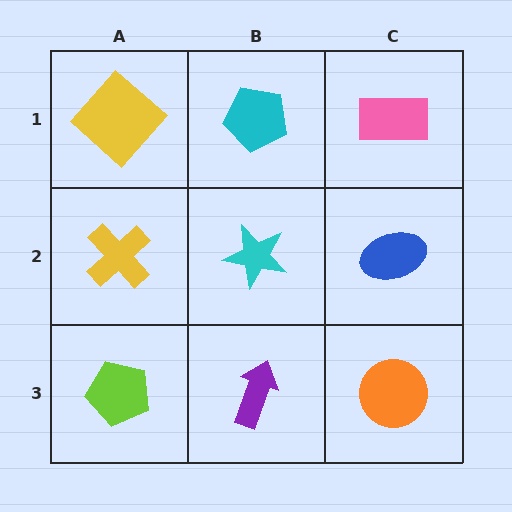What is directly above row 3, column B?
A cyan star.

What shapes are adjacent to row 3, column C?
A blue ellipse (row 2, column C), a purple arrow (row 3, column B).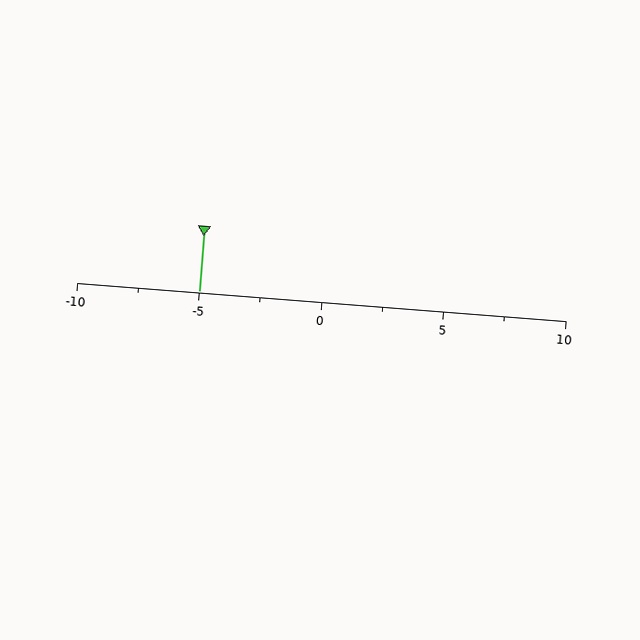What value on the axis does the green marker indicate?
The marker indicates approximately -5.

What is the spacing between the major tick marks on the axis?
The major ticks are spaced 5 apart.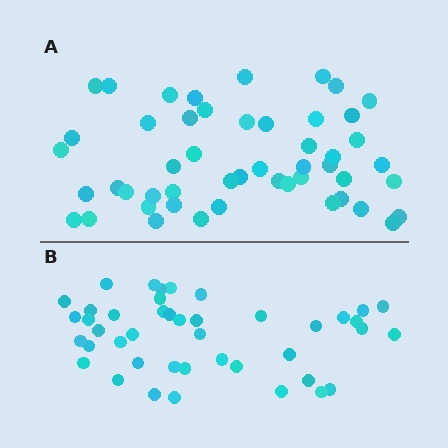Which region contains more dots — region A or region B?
Region A (the top region) has more dots.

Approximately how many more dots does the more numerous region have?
Region A has roughly 8 or so more dots than region B.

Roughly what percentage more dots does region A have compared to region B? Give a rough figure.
About 15% more.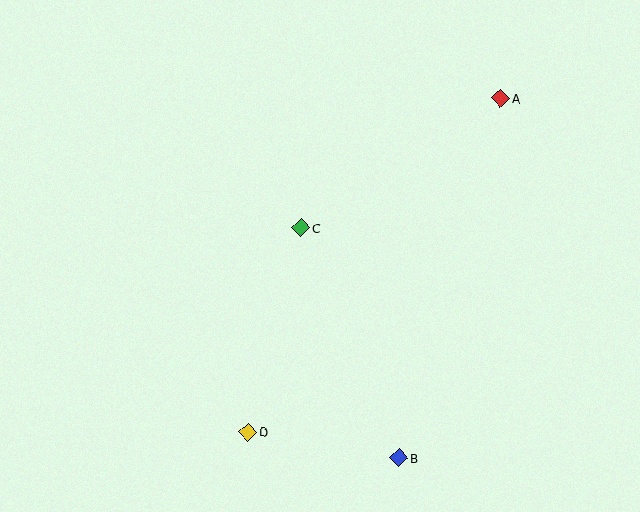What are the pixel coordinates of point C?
Point C is at (301, 228).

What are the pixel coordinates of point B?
Point B is at (399, 458).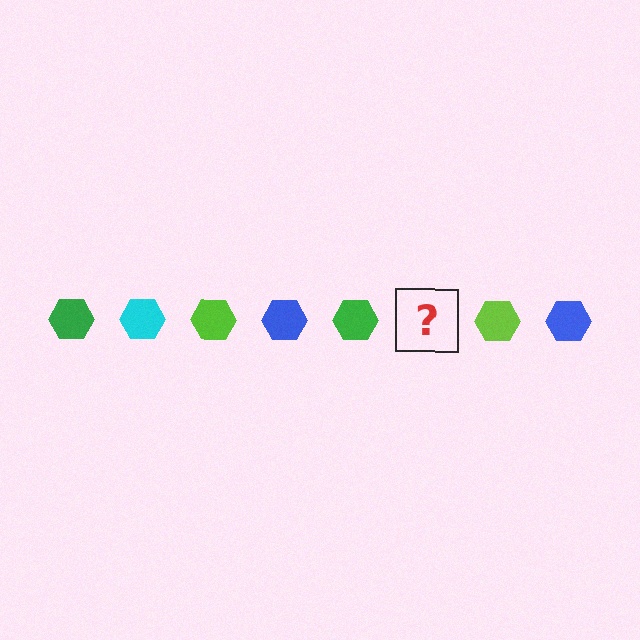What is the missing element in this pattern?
The missing element is a cyan hexagon.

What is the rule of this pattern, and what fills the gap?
The rule is that the pattern cycles through green, cyan, lime, blue hexagons. The gap should be filled with a cyan hexagon.